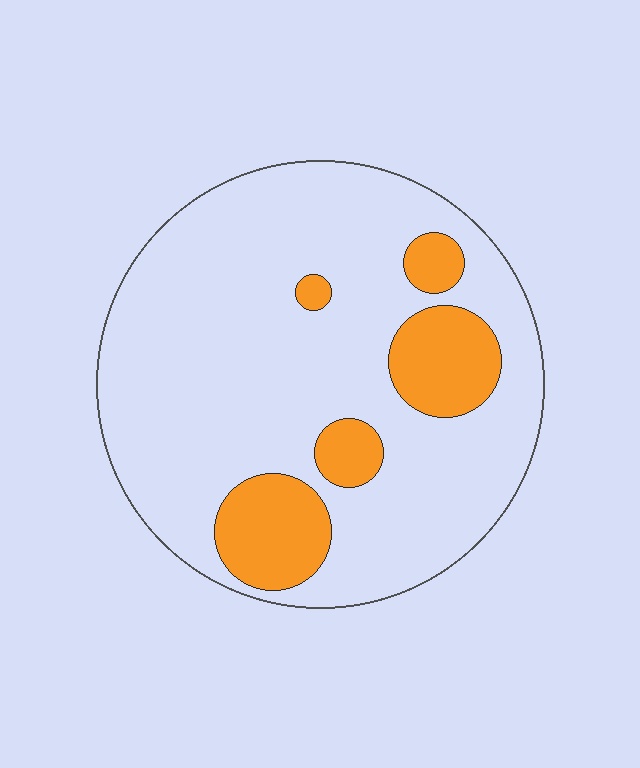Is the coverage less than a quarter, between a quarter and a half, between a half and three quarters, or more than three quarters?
Less than a quarter.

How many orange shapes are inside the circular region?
5.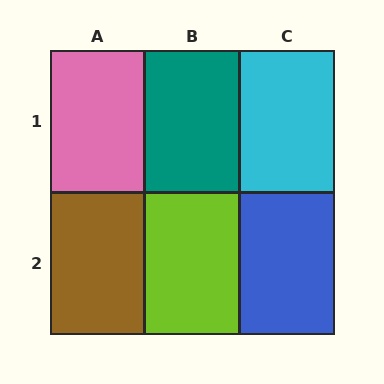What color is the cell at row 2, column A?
Brown.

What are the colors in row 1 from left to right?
Pink, teal, cyan.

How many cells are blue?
1 cell is blue.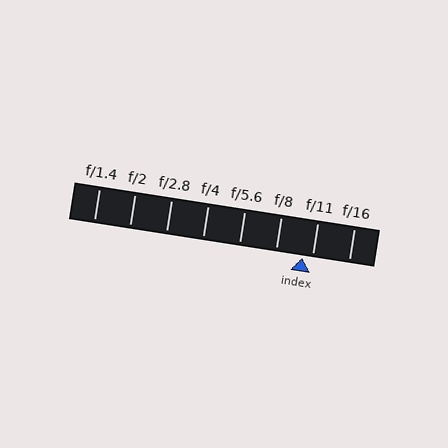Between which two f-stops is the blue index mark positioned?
The index mark is between f/8 and f/11.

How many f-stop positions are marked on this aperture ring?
There are 8 f-stop positions marked.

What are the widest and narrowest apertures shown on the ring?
The widest aperture shown is f/1.4 and the narrowest is f/16.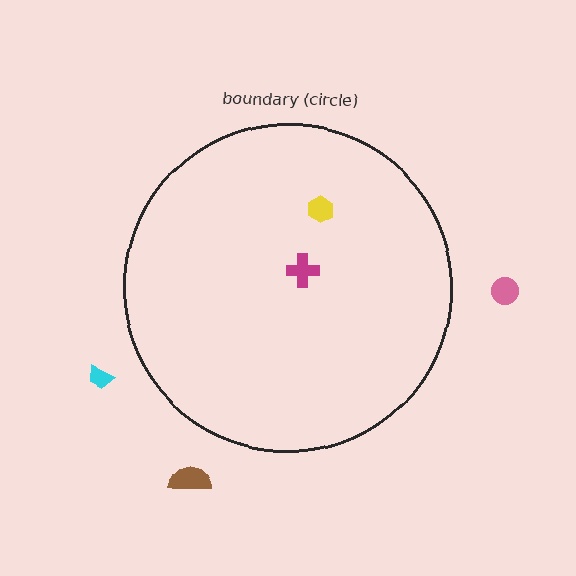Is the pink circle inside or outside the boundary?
Outside.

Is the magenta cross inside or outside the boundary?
Inside.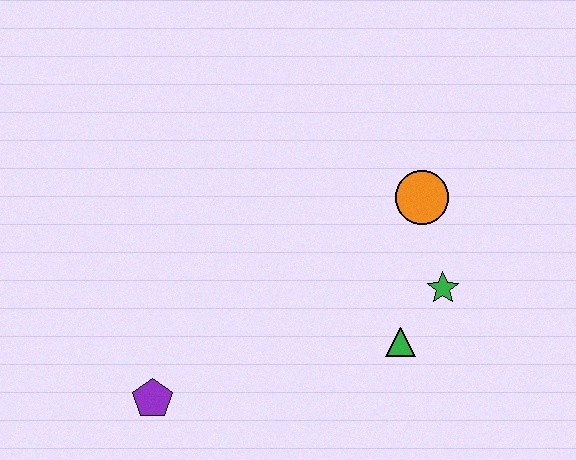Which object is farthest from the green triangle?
The purple pentagon is farthest from the green triangle.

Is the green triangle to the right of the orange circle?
No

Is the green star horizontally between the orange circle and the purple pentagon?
No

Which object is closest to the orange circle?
The green star is closest to the orange circle.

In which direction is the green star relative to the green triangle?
The green star is above the green triangle.